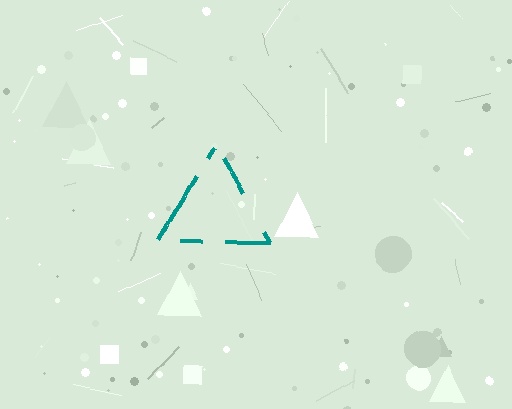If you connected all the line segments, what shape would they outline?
They would outline a triangle.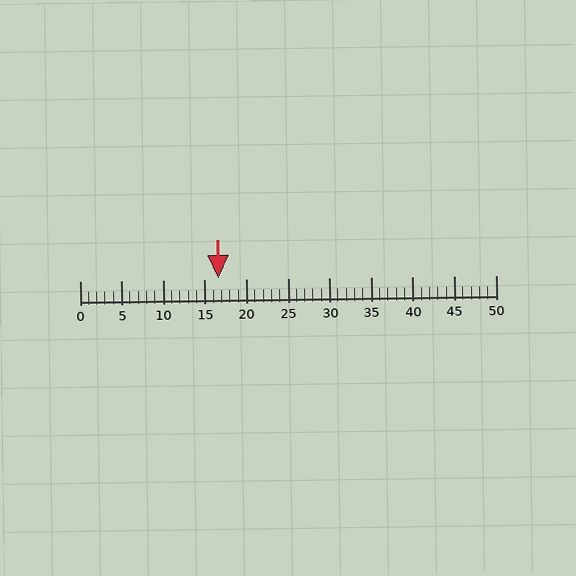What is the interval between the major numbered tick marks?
The major tick marks are spaced 5 units apart.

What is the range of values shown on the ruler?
The ruler shows values from 0 to 50.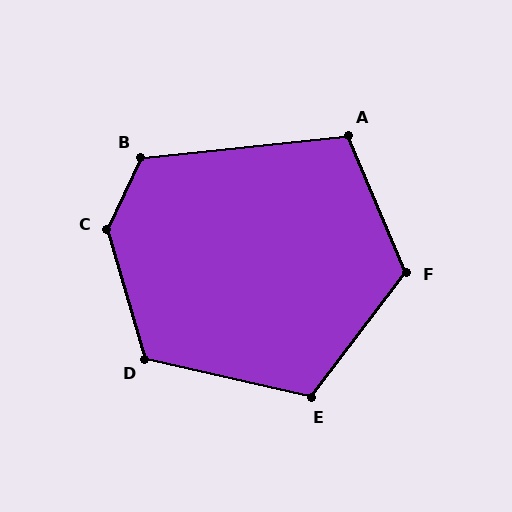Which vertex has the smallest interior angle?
A, at approximately 107 degrees.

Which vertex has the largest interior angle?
C, at approximately 138 degrees.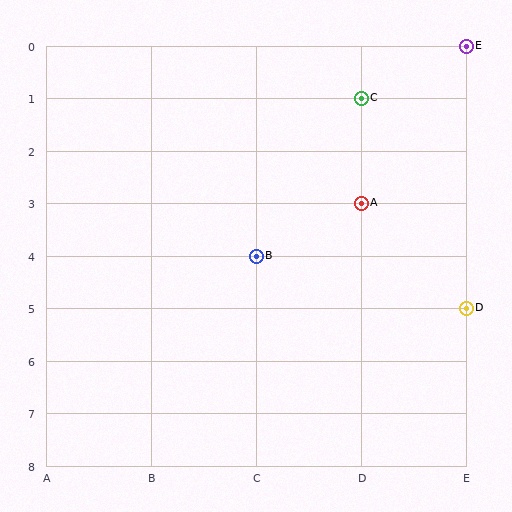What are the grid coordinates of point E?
Point E is at grid coordinates (E, 0).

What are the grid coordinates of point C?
Point C is at grid coordinates (D, 1).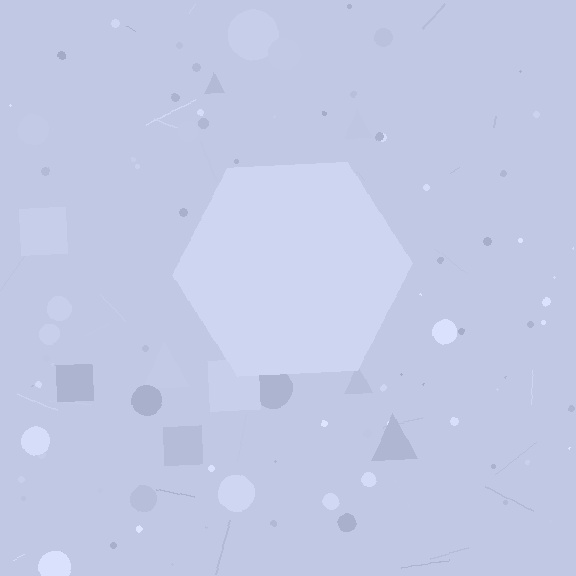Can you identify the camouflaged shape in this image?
The camouflaged shape is a hexagon.